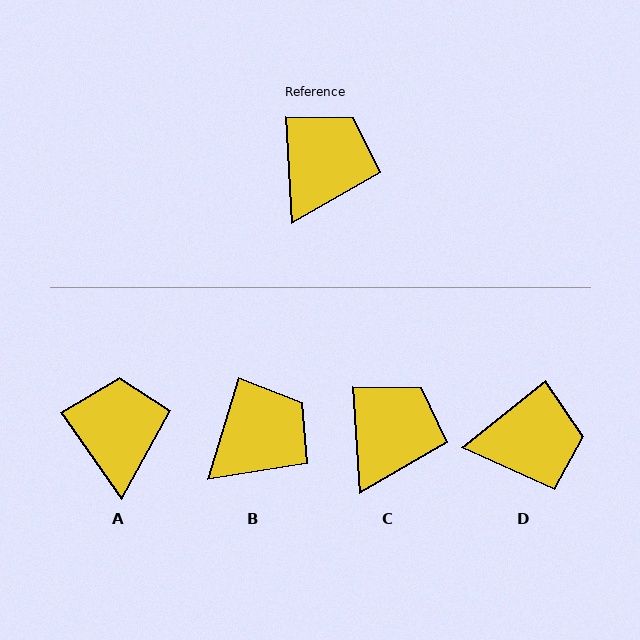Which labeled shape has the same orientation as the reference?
C.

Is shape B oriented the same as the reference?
No, it is off by about 21 degrees.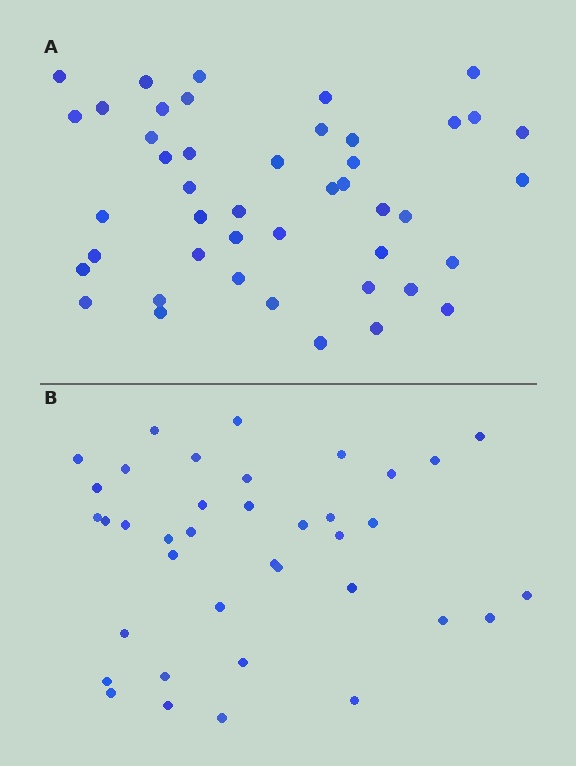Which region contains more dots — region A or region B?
Region A (the top region) has more dots.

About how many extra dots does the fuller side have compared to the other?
Region A has roughly 8 or so more dots than region B.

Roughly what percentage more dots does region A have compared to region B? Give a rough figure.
About 20% more.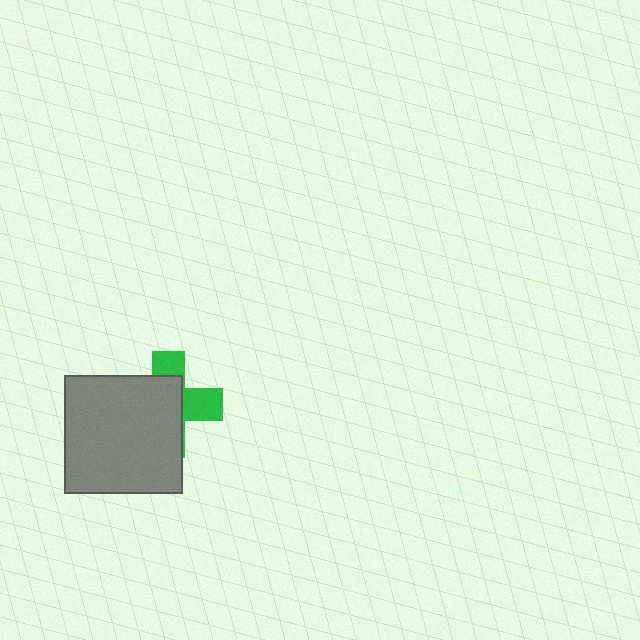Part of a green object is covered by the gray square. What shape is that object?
It is a cross.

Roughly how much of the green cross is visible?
A small part of it is visible (roughly 37%).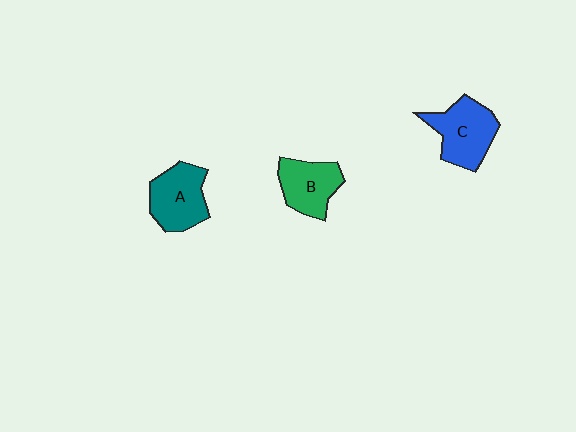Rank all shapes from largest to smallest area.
From largest to smallest: C (blue), A (teal), B (green).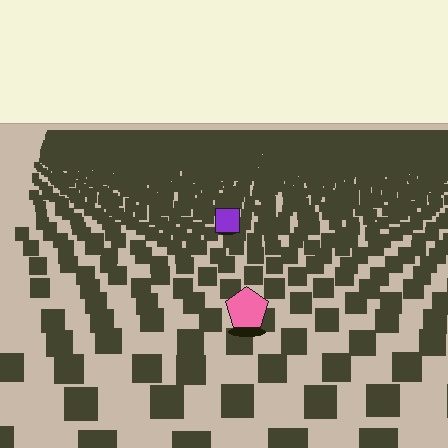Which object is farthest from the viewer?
The purple square is farthest from the viewer. It appears smaller and the ground texture around it is denser.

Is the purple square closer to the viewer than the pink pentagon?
No. The pink pentagon is closer — you can tell from the texture gradient: the ground texture is coarser near it.